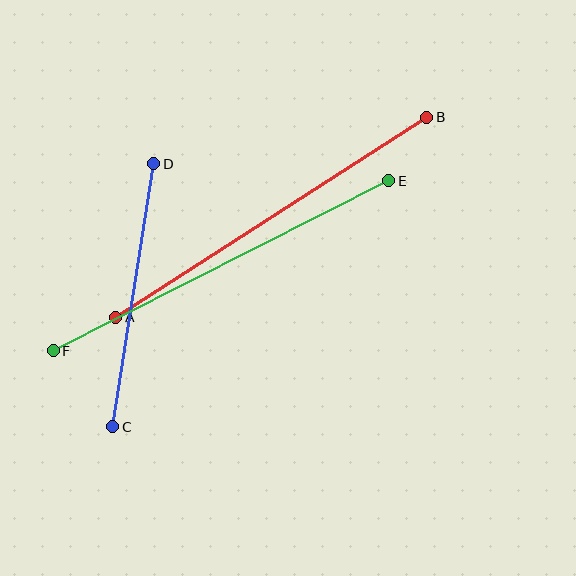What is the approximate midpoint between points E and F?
The midpoint is at approximately (221, 266) pixels.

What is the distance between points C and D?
The distance is approximately 266 pixels.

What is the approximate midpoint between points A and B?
The midpoint is at approximately (271, 217) pixels.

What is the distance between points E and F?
The distance is approximately 376 pixels.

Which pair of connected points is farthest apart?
Points E and F are farthest apart.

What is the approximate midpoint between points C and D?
The midpoint is at approximately (133, 295) pixels.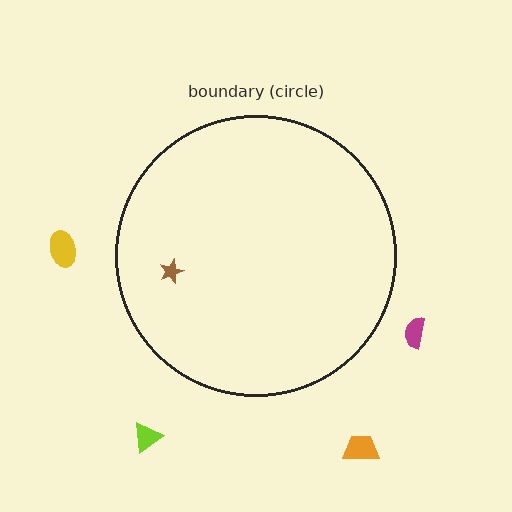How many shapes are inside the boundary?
1 inside, 4 outside.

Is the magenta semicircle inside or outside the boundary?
Outside.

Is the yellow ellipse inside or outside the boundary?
Outside.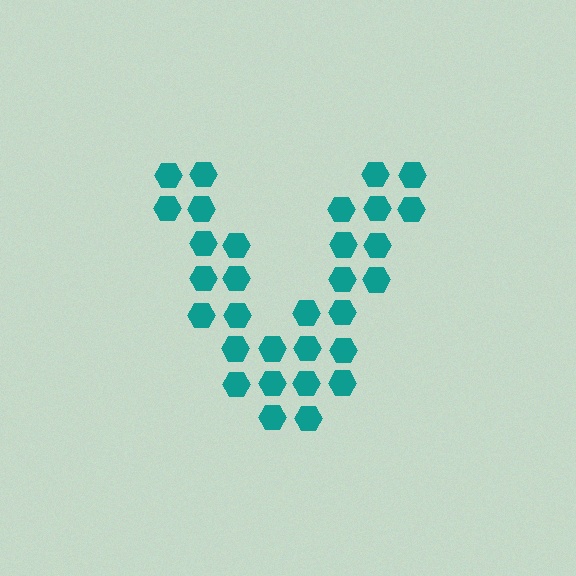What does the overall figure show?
The overall figure shows the letter V.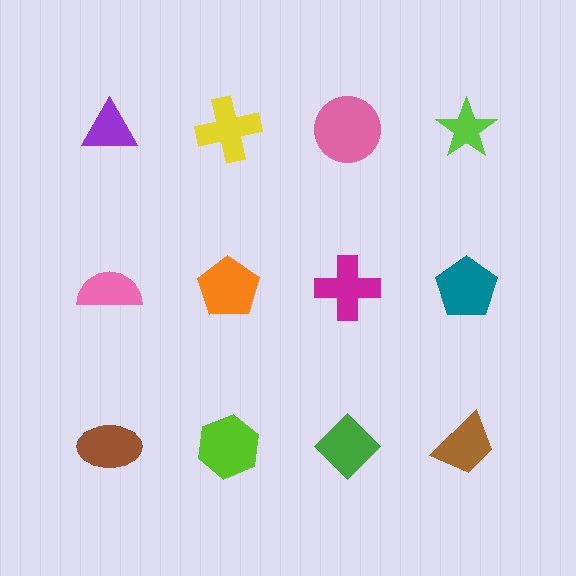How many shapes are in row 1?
4 shapes.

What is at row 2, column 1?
A pink semicircle.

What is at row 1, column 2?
A yellow cross.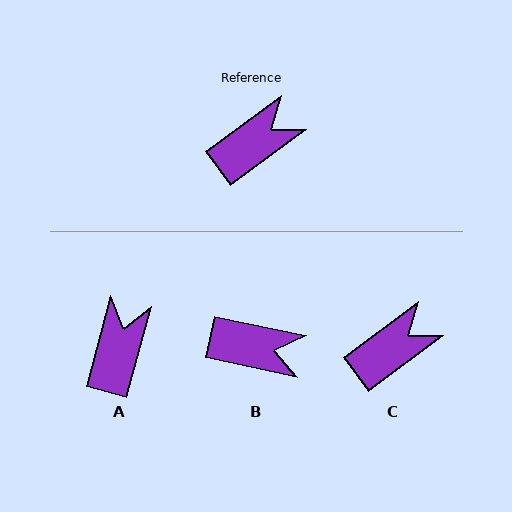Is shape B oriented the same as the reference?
No, it is off by about 48 degrees.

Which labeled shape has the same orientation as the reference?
C.